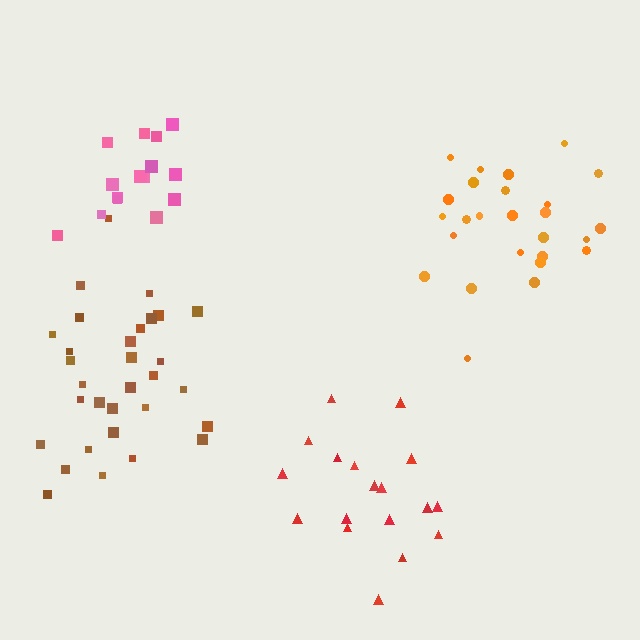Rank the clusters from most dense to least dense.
pink, brown, orange, red.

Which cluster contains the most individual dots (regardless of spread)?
Brown (31).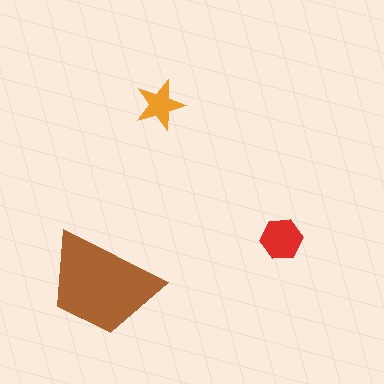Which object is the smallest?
The orange star.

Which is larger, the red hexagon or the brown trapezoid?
The brown trapezoid.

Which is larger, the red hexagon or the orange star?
The red hexagon.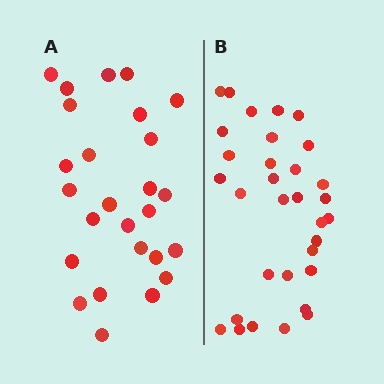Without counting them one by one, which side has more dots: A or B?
Region B (the right region) has more dots.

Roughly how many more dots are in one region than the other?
Region B has about 6 more dots than region A.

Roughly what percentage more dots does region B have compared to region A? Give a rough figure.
About 25% more.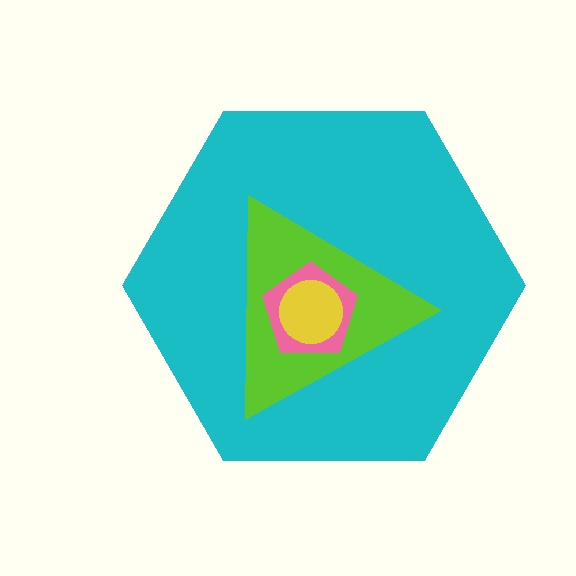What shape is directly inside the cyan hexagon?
The lime triangle.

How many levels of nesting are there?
4.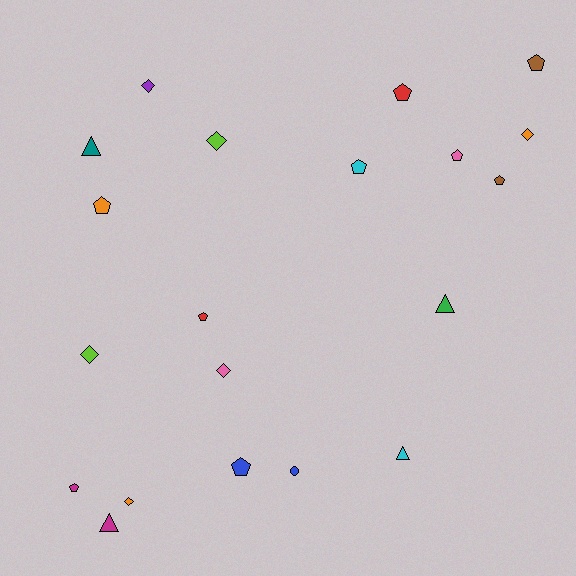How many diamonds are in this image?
There are 6 diamonds.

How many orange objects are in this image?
There are 3 orange objects.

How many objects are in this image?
There are 20 objects.